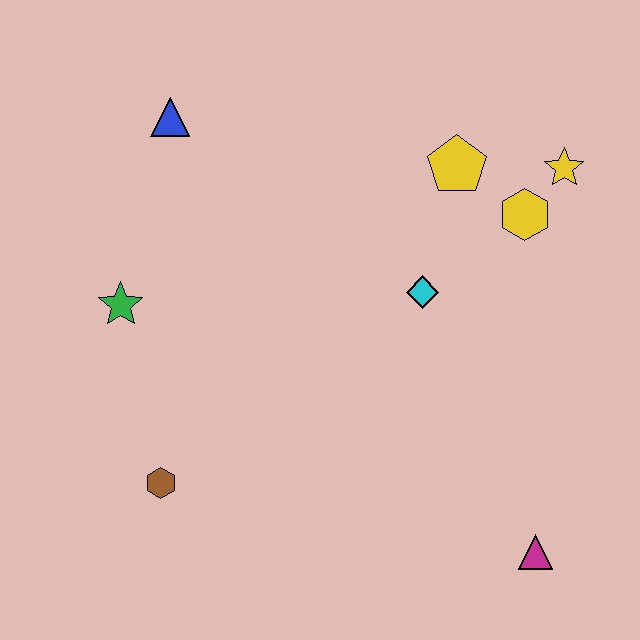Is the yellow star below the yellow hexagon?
No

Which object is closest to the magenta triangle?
The cyan diamond is closest to the magenta triangle.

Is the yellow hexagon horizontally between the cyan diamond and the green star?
No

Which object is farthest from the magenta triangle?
The blue triangle is farthest from the magenta triangle.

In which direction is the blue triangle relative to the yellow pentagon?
The blue triangle is to the left of the yellow pentagon.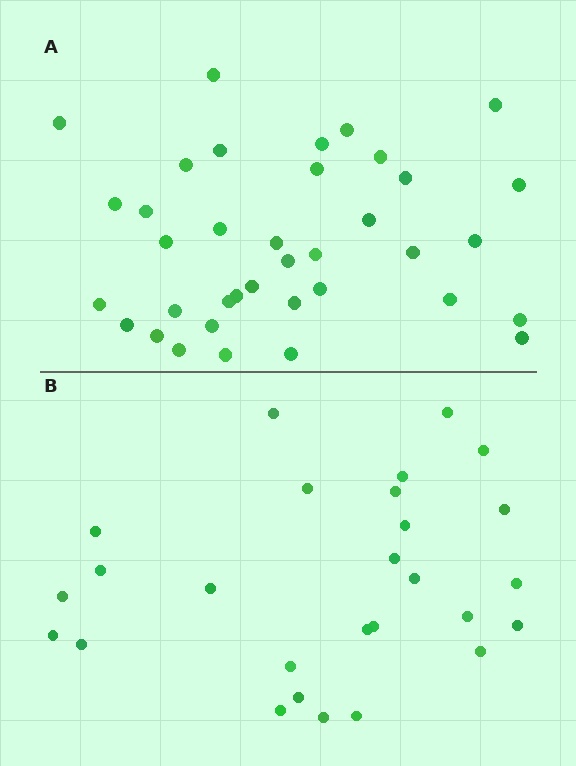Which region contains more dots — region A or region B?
Region A (the top region) has more dots.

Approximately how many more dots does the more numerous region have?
Region A has roughly 10 or so more dots than region B.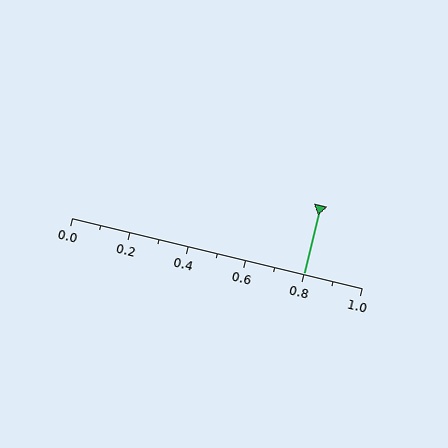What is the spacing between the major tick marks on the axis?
The major ticks are spaced 0.2 apart.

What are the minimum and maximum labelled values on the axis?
The axis runs from 0.0 to 1.0.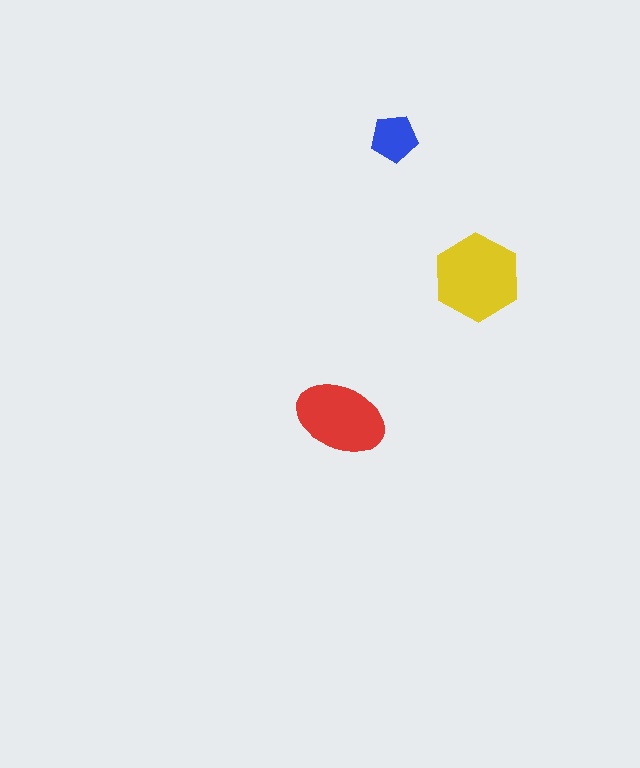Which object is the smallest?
The blue pentagon.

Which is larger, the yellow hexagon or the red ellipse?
The yellow hexagon.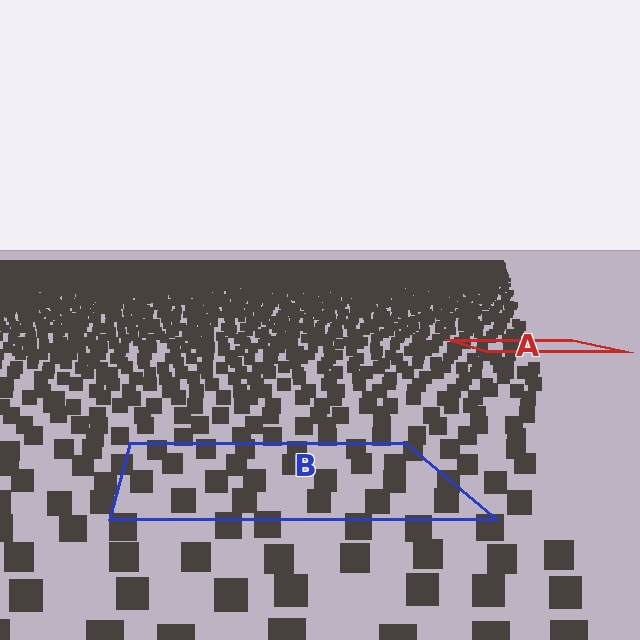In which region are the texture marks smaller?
The texture marks are smaller in region A, because it is farther away.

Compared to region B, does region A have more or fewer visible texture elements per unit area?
Region A has more texture elements per unit area — they are packed more densely because it is farther away.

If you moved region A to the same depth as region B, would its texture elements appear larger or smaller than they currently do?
They would appear larger. At a closer depth, the same texture elements are projected at a bigger on-screen size.